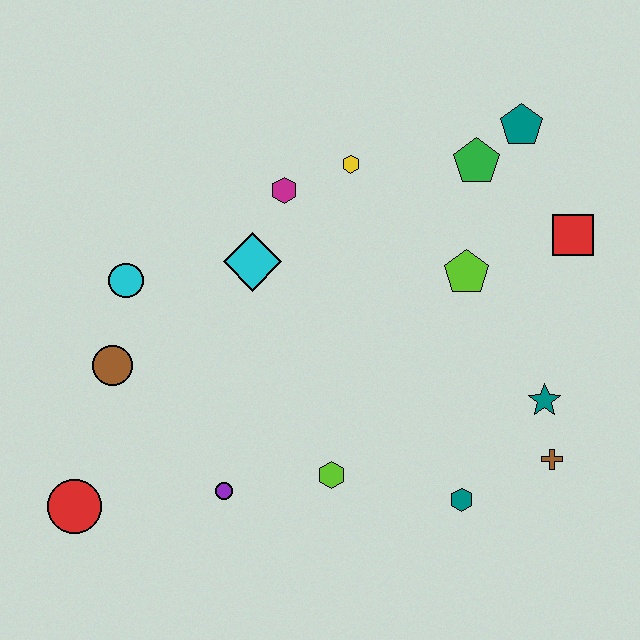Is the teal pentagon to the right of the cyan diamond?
Yes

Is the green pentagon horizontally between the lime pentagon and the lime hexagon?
No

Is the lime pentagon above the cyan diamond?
No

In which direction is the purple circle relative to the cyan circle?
The purple circle is below the cyan circle.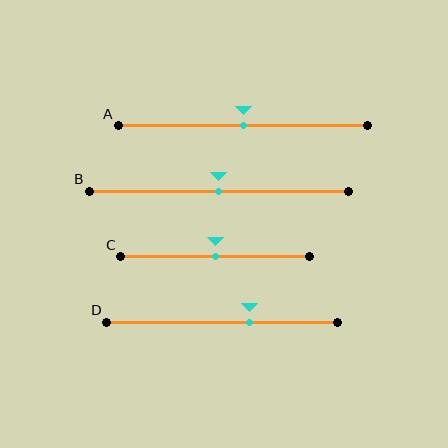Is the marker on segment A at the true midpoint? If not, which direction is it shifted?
Yes, the marker on segment A is at the true midpoint.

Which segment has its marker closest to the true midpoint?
Segment A has its marker closest to the true midpoint.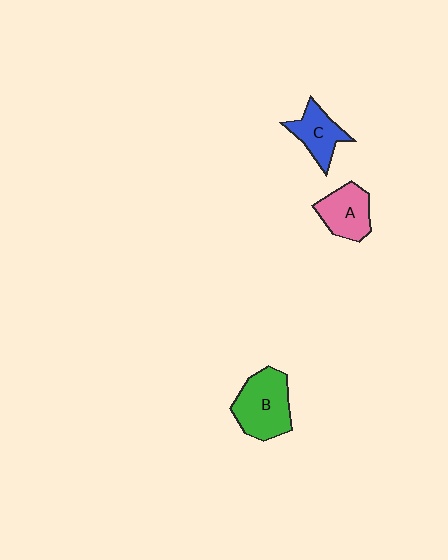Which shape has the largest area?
Shape B (green).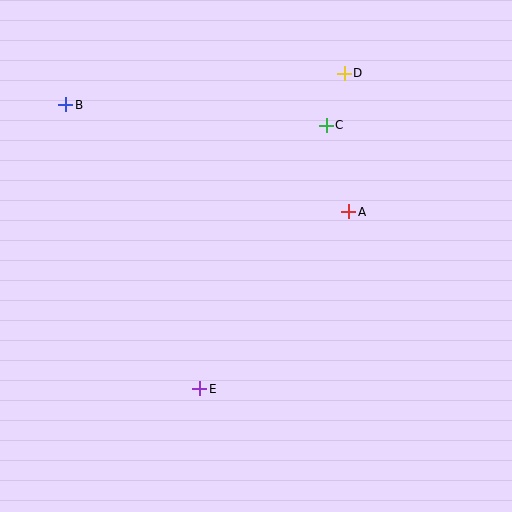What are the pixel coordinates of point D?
Point D is at (344, 73).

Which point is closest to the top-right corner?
Point D is closest to the top-right corner.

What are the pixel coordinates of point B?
Point B is at (66, 105).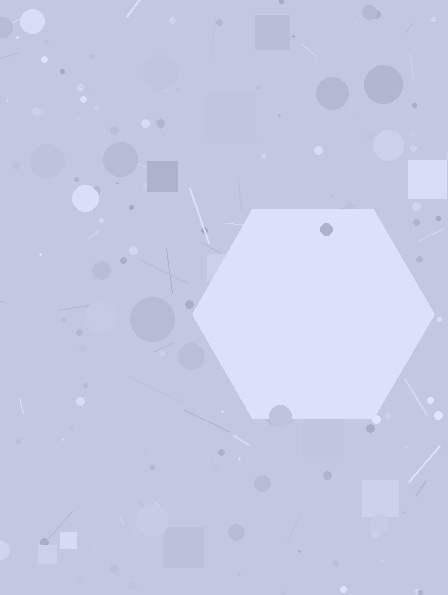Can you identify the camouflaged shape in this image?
The camouflaged shape is a hexagon.